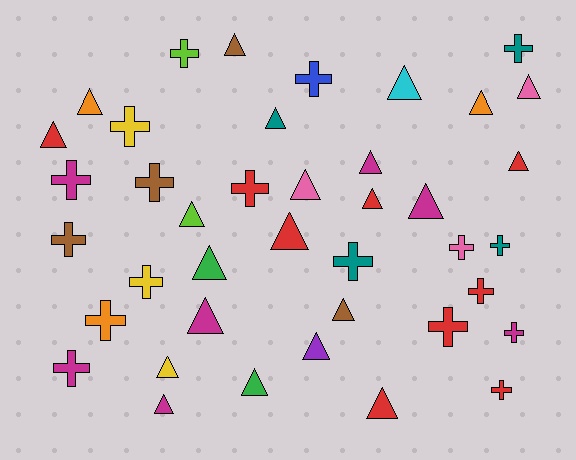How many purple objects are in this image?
There is 1 purple object.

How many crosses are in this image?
There are 18 crosses.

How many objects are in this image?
There are 40 objects.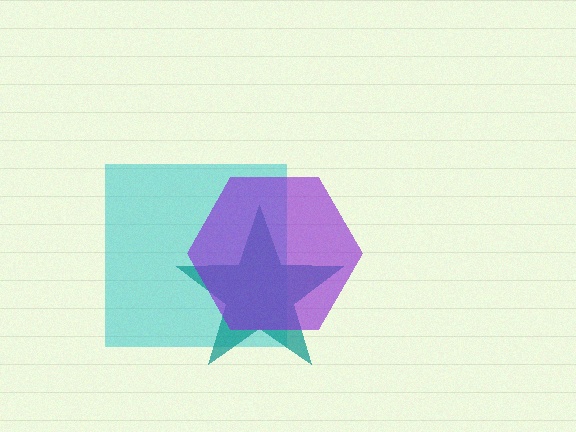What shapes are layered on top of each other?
The layered shapes are: a cyan square, a teal star, a purple hexagon.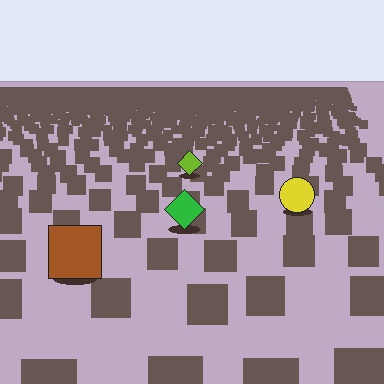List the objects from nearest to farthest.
From nearest to farthest: the brown square, the green diamond, the yellow circle, the lime diamond.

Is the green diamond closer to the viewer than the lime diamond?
Yes. The green diamond is closer — you can tell from the texture gradient: the ground texture is coarser near it.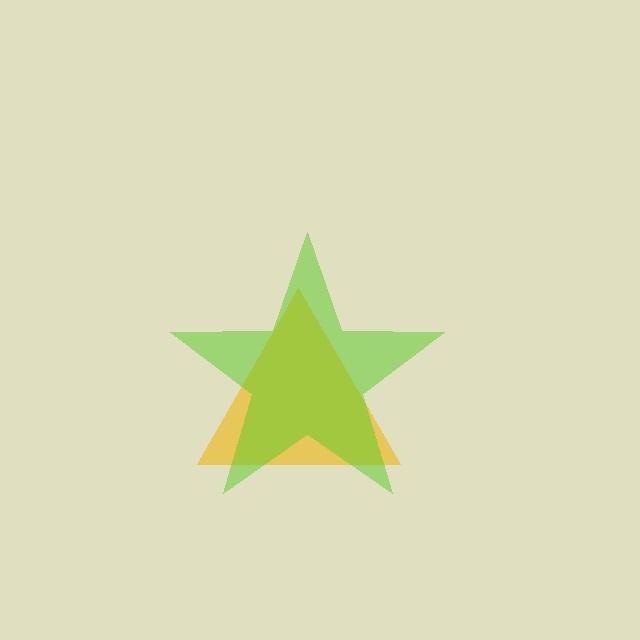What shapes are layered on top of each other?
The layered shapes are: a yellow triangle, a lime star.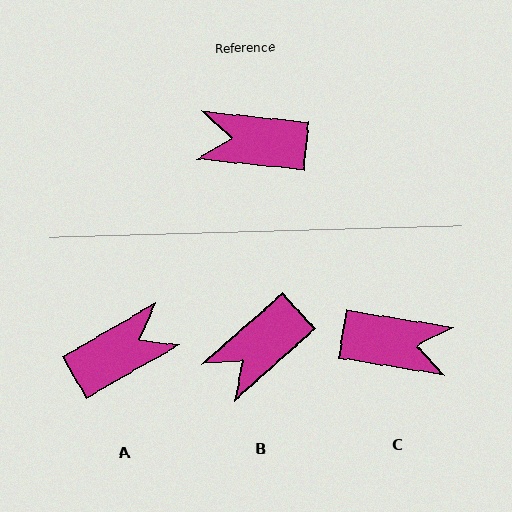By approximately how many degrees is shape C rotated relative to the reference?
Approximately 176 degrees counter-clockwise.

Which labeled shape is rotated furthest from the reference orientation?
C, about 176 degrees away.